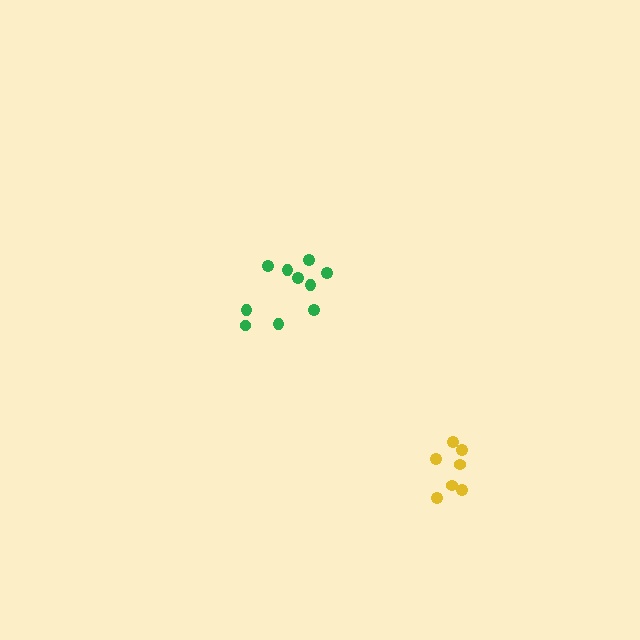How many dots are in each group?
Group 1: 7 dots, Group 2: 10 dots (17 total).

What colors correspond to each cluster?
The clusters are colored: yellow, green.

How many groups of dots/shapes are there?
There are 2 groups.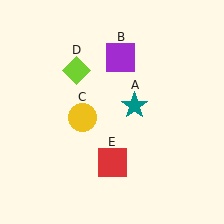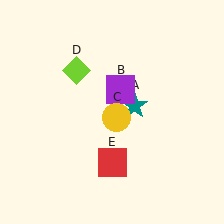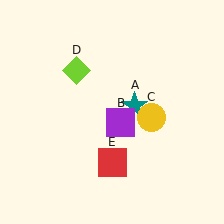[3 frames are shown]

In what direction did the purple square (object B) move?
The purple square (object B) moved down.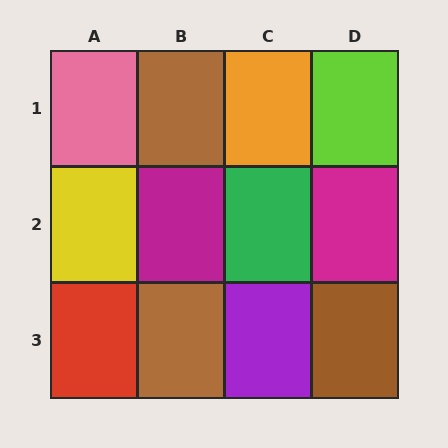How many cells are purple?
1 cell is purple.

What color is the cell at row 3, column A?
Red.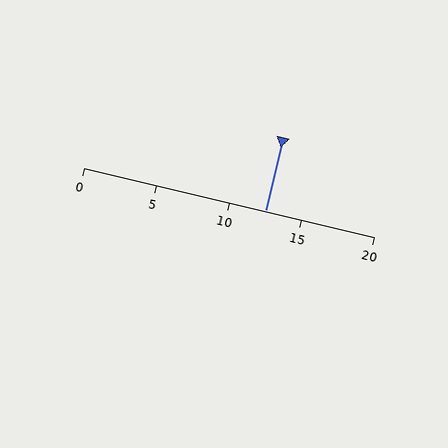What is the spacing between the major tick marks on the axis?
The major ticks are spaced 5 apart.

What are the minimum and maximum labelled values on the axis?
The axis runs from 0 to 20.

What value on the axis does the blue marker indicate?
The marker indicates approximately 12.5.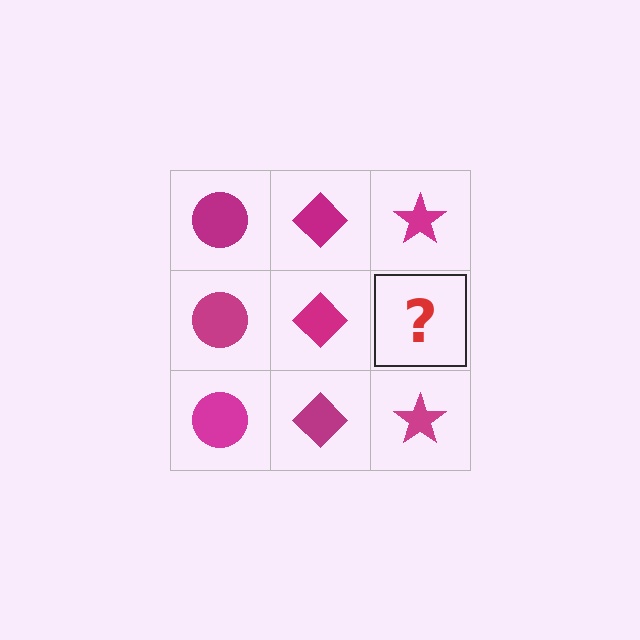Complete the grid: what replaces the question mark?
The question mark should be replaced with a magenta star.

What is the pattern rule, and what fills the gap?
The rule is that each column has a consistent shape. The gap should be filled with a magenta star.